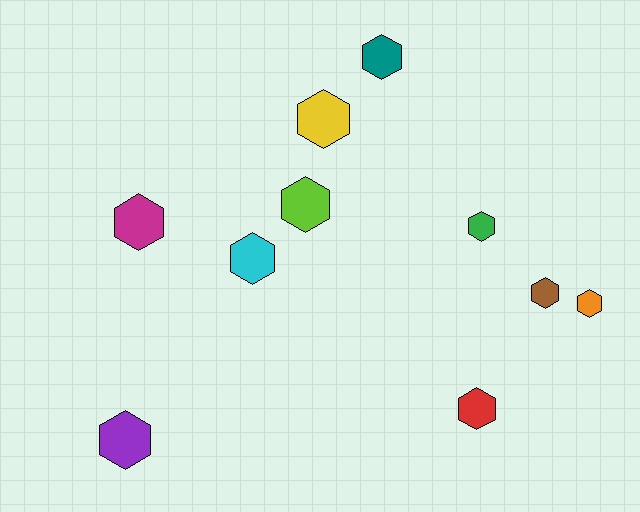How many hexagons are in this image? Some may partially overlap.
There are 10 hexagons.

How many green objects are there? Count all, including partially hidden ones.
There is 1 green object.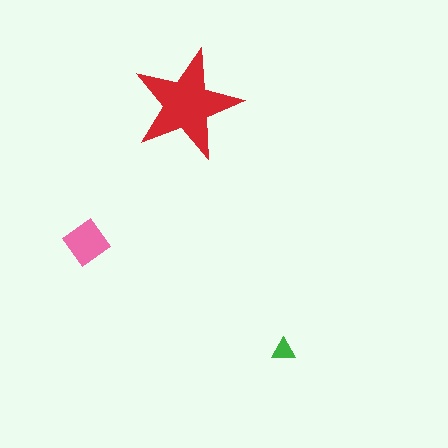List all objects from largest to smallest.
The red star, the pink diamond, the green triangle.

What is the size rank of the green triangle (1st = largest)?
3rd.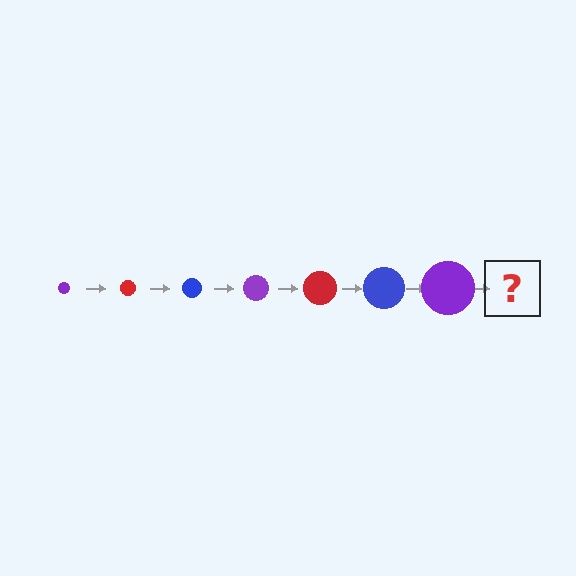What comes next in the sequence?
The next element should be a red circle, larger than the previous one.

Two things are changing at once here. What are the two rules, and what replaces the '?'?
The two rules are that the circle grows larger each step and the color cycles through purple, red, and blue. The '?' should be a red circle, larger than the previous one.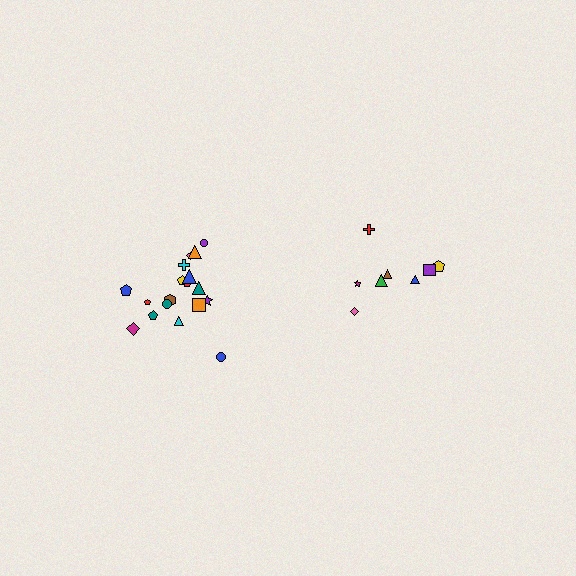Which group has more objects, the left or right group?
The left group.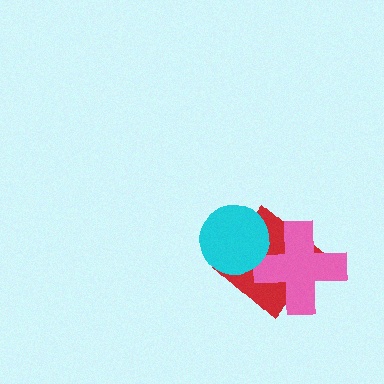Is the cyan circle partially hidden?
No, no other shape covers it.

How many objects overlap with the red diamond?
2 objects overlap with the red diamond.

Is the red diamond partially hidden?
Yes, it is partially covered by another shape.